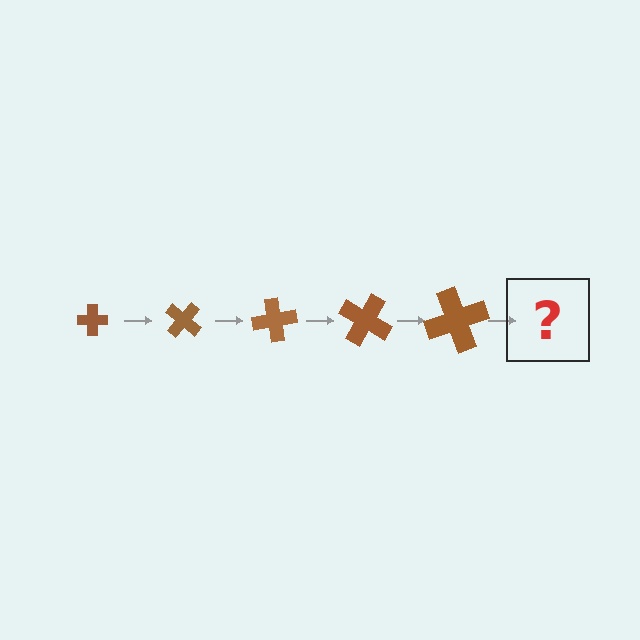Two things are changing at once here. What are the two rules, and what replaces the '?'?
The two rules are that the cross grows larger each step and it rotates 40 degrees each step. The '?' should be a cross, larger than the previous one and rotated 200 degrees from the start.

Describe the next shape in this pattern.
It should be a cross, larger than the previous one and rotated 200 degrees from the start.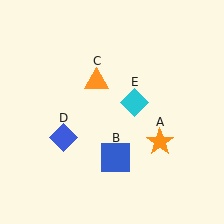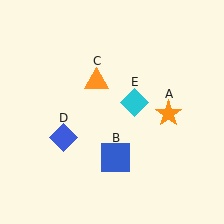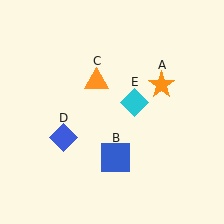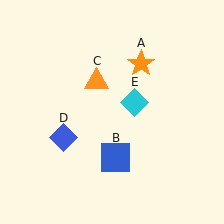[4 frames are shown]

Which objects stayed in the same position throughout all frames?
Blue square (object B) and orange triangle (object C) and blue diamond (object D) and cyan diamond (object E) remained stationary.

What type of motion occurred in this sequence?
The orange star (object A) rotated counterclockwise around the center of the scene.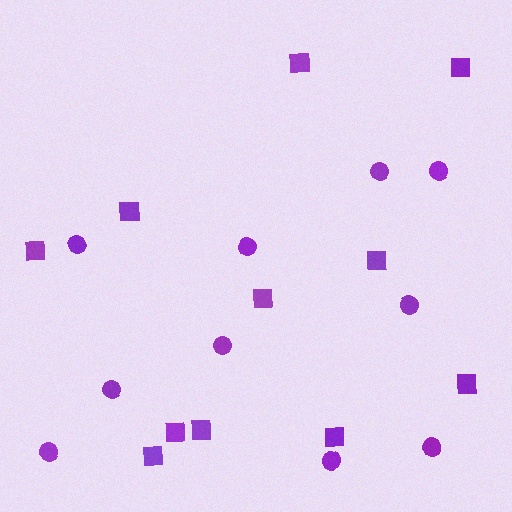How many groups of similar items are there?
There are 2 groups: one group of circles (10) and one group of squares (11).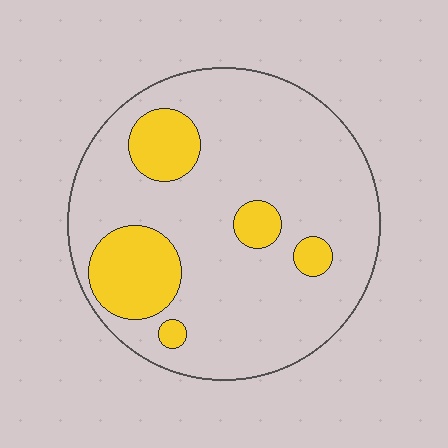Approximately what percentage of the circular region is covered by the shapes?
Approximately 20%.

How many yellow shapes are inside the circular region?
5.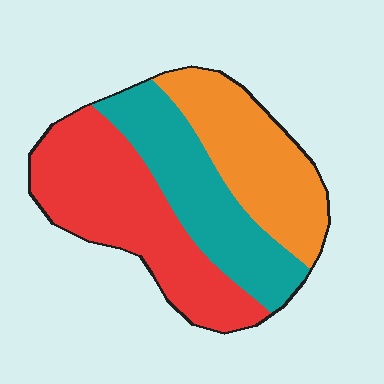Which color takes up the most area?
Red, at roughly 40%.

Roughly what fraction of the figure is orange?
Orange covers roughly 30% of the figure.